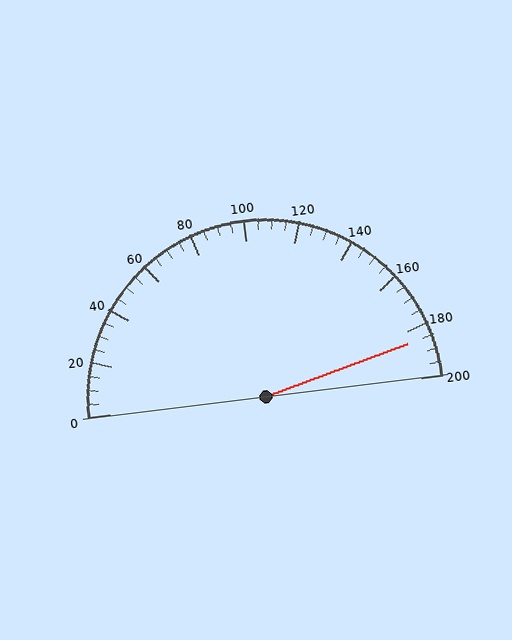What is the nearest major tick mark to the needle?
The nearest major tick mark is 180.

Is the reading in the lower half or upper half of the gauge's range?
The reading is in the upper half of the range (0 to 200).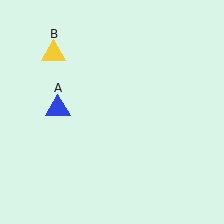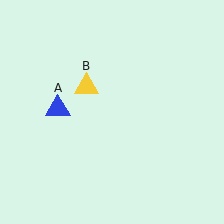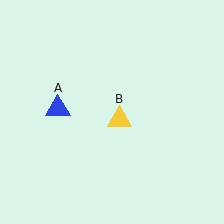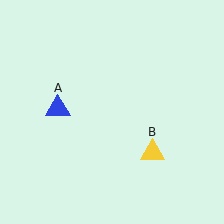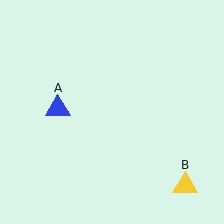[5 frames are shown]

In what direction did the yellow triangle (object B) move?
The yellow triangle (object B) moved down and to the right.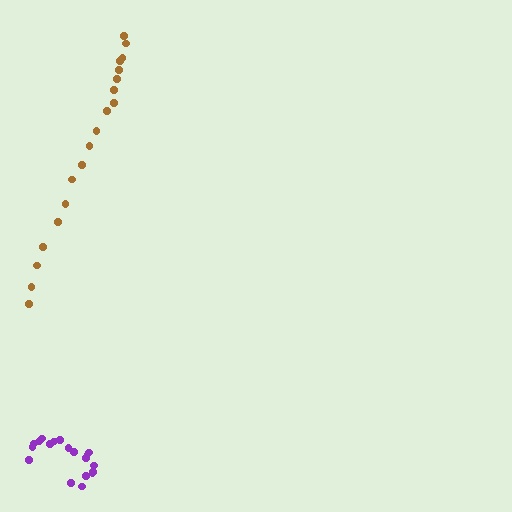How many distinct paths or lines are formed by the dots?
There are 2 distinct paths.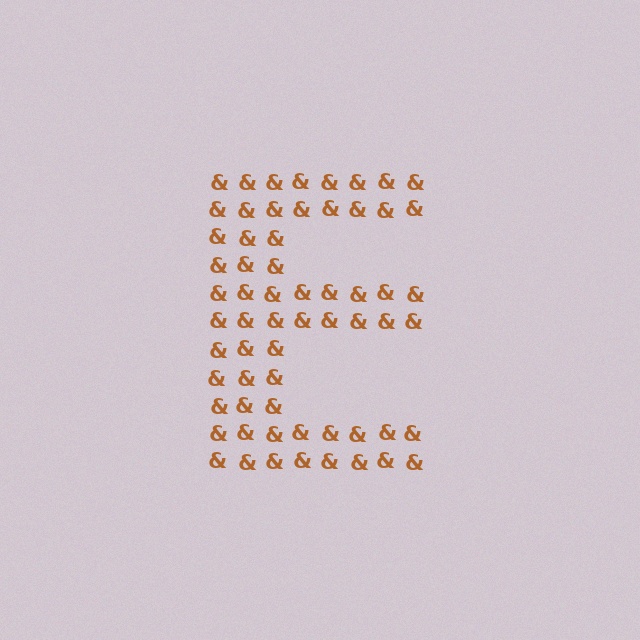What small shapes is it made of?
It is made of small ampersands.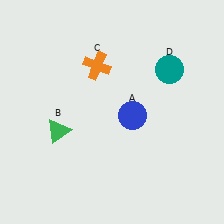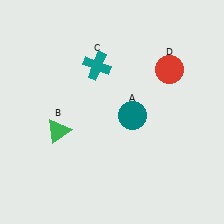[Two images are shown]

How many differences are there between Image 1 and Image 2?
There are 3 differences between the two images.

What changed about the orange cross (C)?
In Image 1, C is orange. In Image 2, it changed to teal.